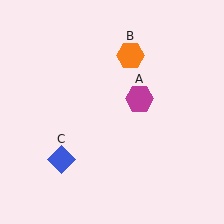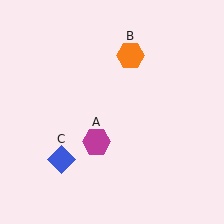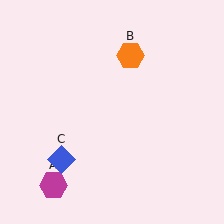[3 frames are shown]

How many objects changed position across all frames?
1 object changed position: magenta hexagon (object A).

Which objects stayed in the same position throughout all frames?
Orange hexagon (object B) and blue diamond (object C) remained stationary.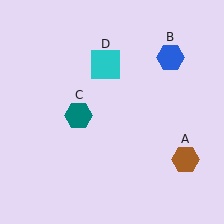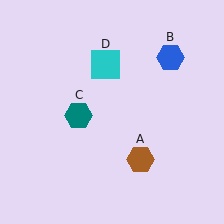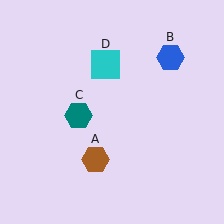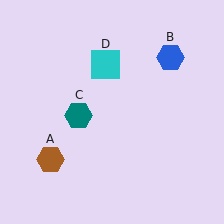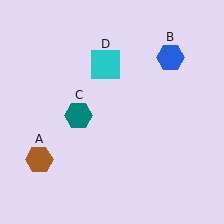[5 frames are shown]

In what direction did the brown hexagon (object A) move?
The brown hexagon (object A) moved left.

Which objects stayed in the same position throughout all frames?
Blue hexagon (object B) and teal hexagon (object C) and cyan square (object D) remained stationary.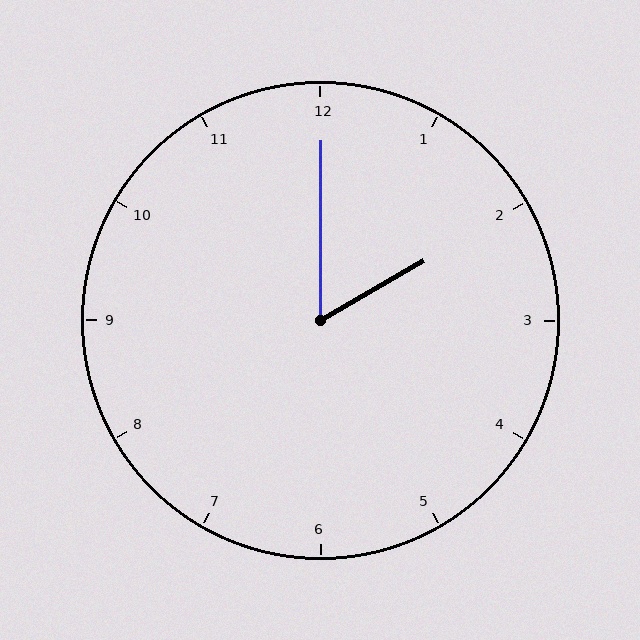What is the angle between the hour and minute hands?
Approximately 60 degrees.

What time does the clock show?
2:00.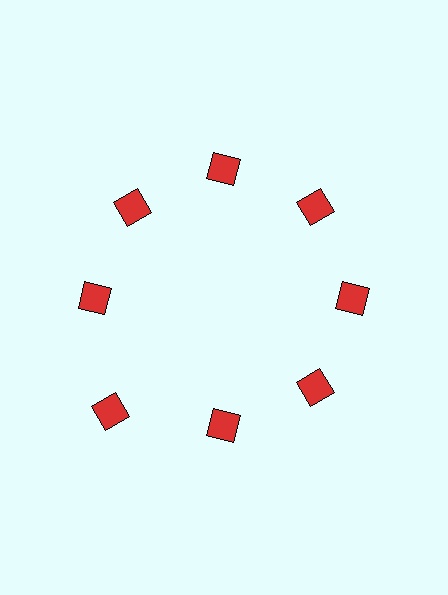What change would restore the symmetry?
The symmetry would be restored by moving it inward, back onto the ring so that all 8 diamonds sit at equal angles and equal distance from the center.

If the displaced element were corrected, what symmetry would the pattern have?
It would have 8-fold rotational symmetry — the pattern would map onto itself every 45 degrees.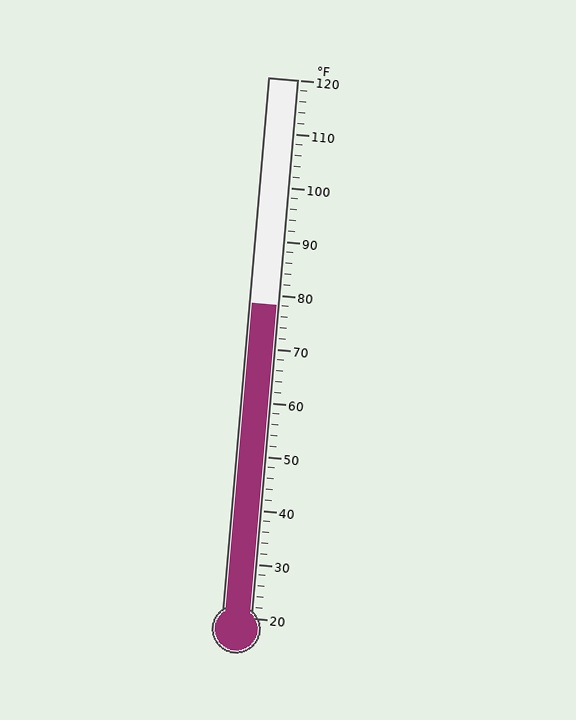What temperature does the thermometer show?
The thermometer shows approximately 78°F.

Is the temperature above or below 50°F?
The temperature is above 50°F.